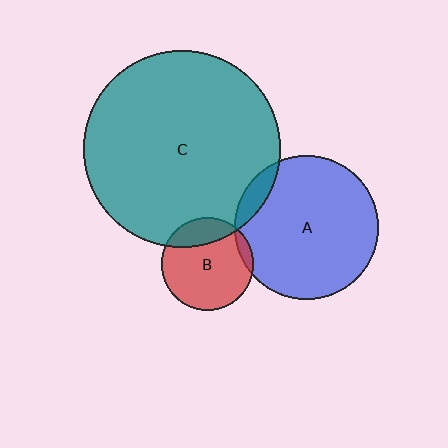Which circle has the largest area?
Circle C (teal).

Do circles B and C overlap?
Yes.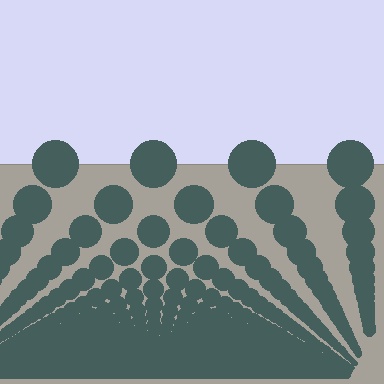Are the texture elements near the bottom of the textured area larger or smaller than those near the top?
Smaller. The gradient is inverted — elements near the bottom are smaller and denser.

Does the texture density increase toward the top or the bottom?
Density increases toward the bottom.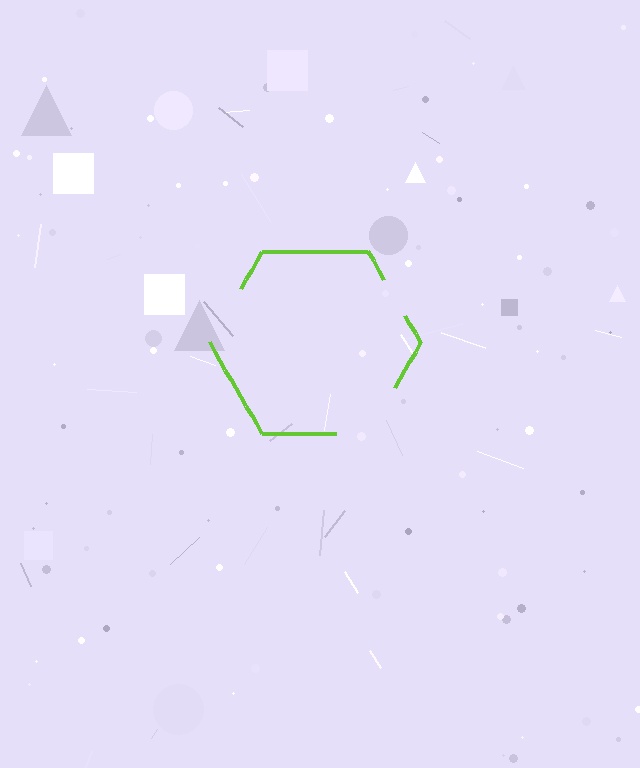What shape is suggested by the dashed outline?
The dashed outline suggests a hexagon.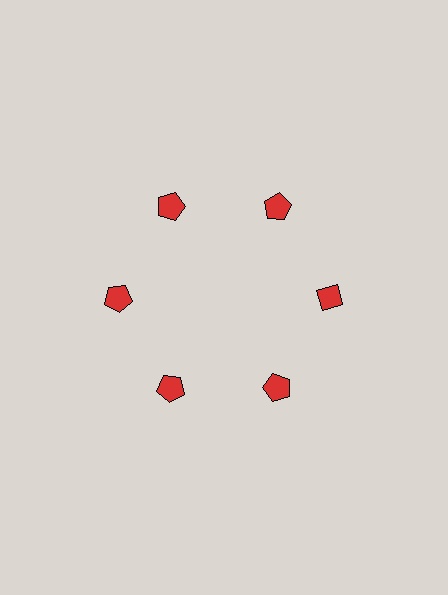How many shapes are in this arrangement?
There are 6 shapes arranged in a ring pattern.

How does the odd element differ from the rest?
It has a different shape: diamond instead of pentagon.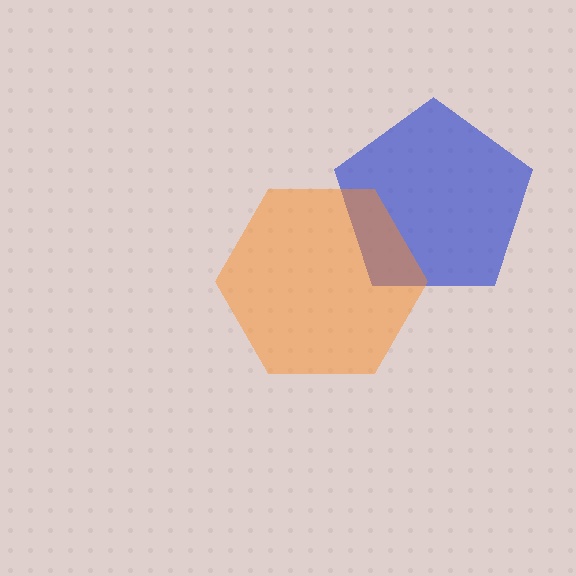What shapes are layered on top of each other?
The layered shapes are: a blue pentagon, an orange hexagon.